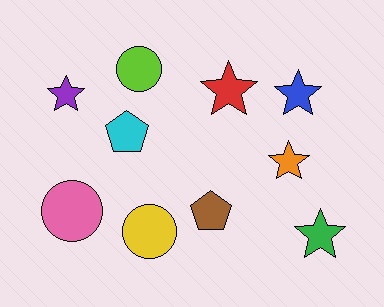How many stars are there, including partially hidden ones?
There are 5 stars.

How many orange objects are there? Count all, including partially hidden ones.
There is 1 orange object.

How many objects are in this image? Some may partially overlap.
There are 10 objects.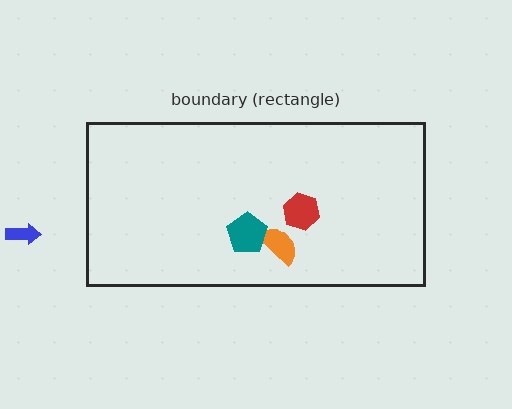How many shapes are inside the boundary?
3 inside, 1 outside.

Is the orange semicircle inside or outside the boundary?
Inside.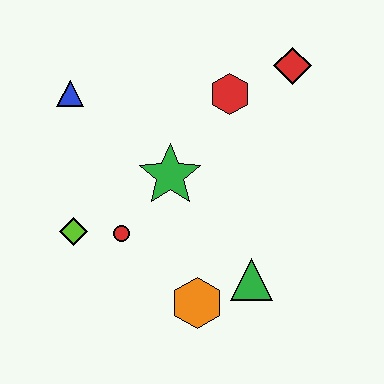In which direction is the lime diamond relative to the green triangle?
The lime diamond is to the left of the green triangle.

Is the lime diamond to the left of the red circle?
Yes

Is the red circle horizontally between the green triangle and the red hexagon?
No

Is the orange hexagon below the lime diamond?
Yes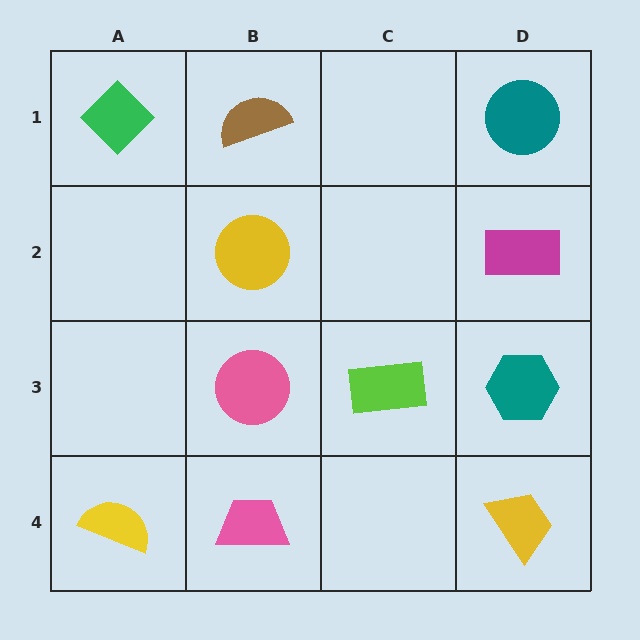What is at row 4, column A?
A yellow semicircle.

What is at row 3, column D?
A teal hexagon.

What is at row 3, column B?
A pink circle.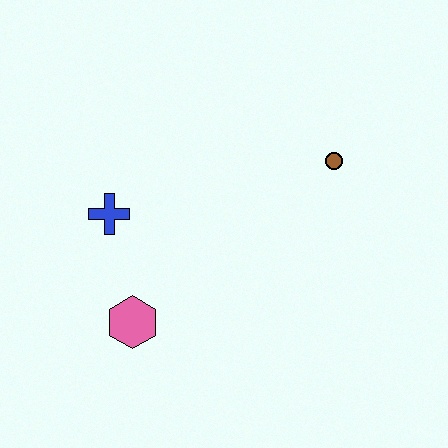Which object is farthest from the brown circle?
The pink hexagon is farthest from the brown circle.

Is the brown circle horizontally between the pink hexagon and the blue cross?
No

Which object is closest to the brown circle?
The blue cross is closest to the brown circle.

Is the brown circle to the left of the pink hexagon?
No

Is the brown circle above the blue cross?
Yes